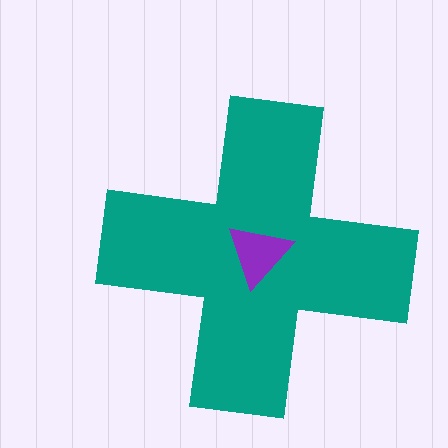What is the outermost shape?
The teal cross.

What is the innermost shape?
The purple triangle.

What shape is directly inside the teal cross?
The purple triangle.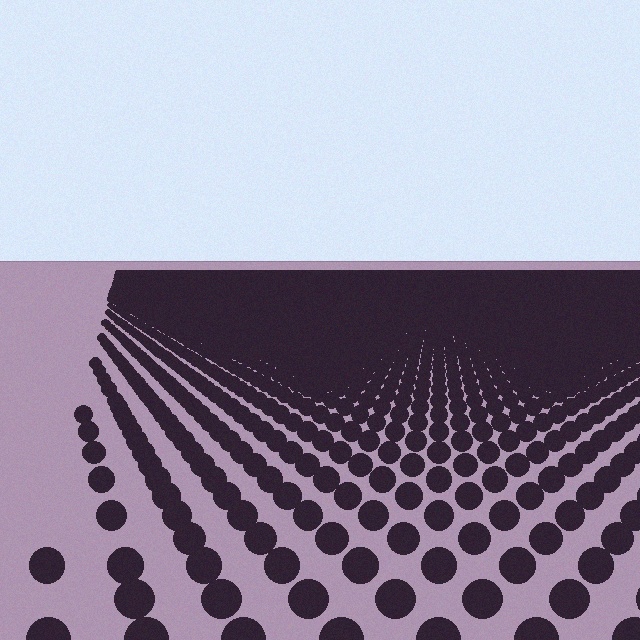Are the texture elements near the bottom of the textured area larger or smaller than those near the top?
Larger. Near the bottom, elements are closer to the viewer and appear at a bigger on-screen size.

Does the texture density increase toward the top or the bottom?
Density increases toward the top.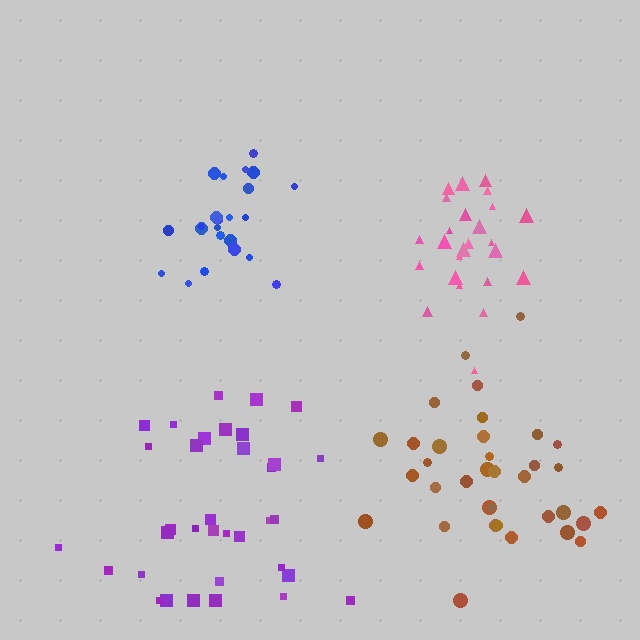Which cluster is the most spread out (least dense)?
Brown.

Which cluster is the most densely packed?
Blue.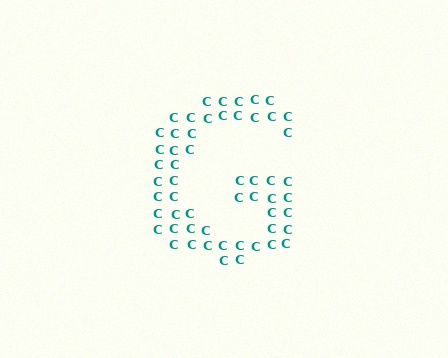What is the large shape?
The large shape is the letter G.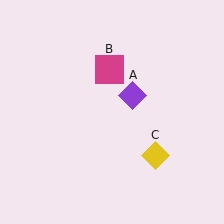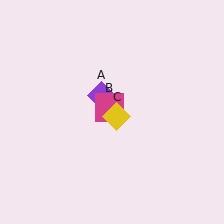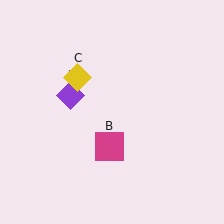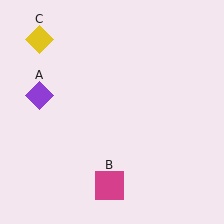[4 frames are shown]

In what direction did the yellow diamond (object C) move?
The yellow diamond (object C) moved up and to the left.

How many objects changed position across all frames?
3 objects changed position: purple diamond (object A), magenta square (object B), yellow diamond (object C).